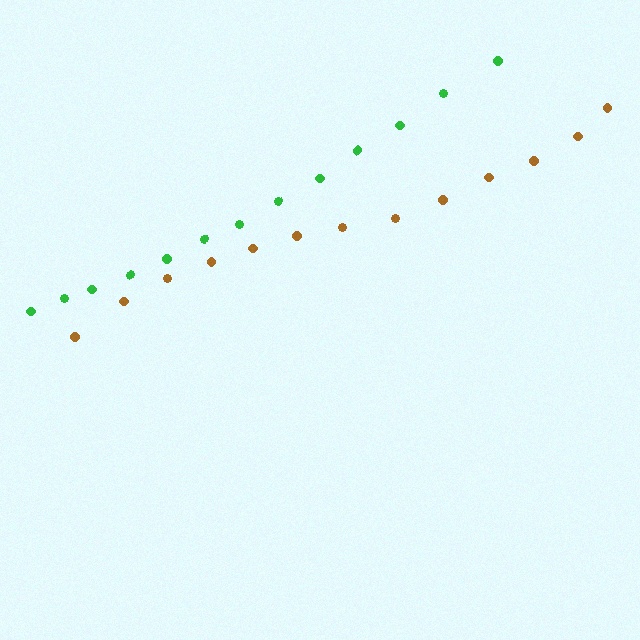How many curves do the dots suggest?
There are 2 distinct paths.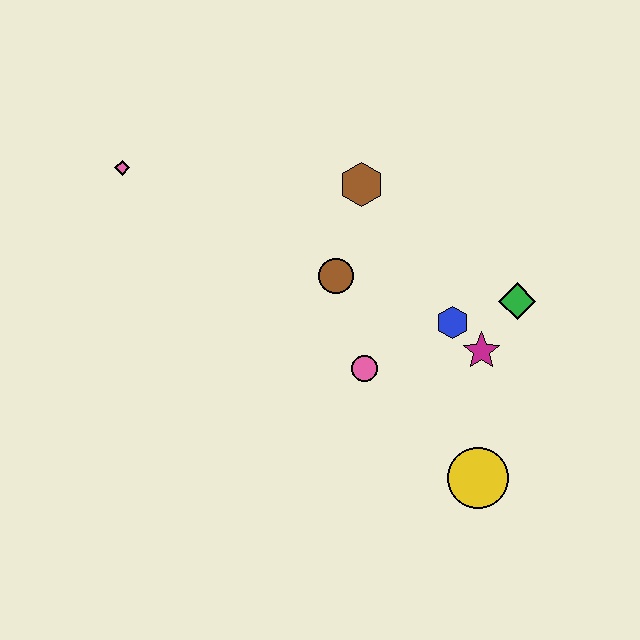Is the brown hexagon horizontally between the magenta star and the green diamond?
No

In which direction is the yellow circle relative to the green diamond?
The yellow circle is below the green diamond.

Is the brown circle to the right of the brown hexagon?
No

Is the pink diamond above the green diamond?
Yes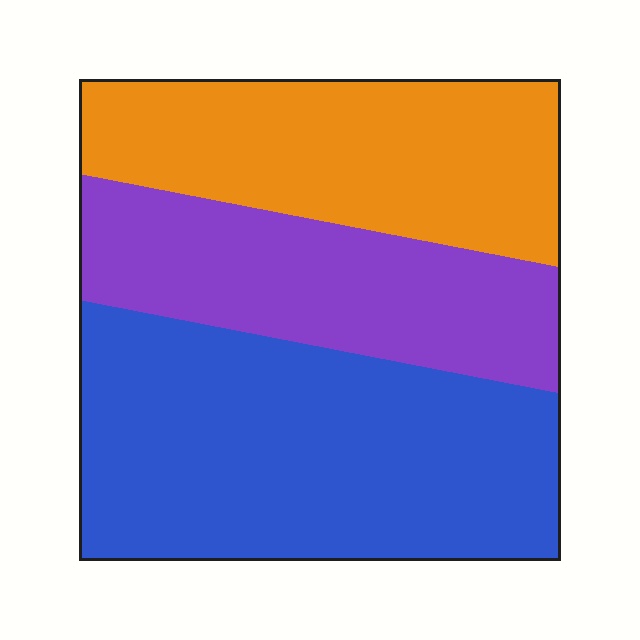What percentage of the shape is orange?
Orange covers about 30% of the shape.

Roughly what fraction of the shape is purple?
Purple covers around 25% of the shape.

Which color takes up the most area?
Blue, at roughly 45%.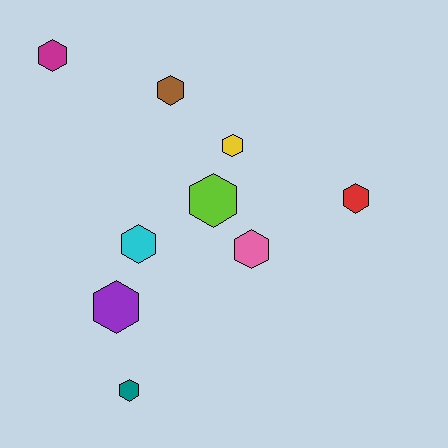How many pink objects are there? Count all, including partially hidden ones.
There is 1 pink object.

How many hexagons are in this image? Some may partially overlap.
There are 9 hexagons.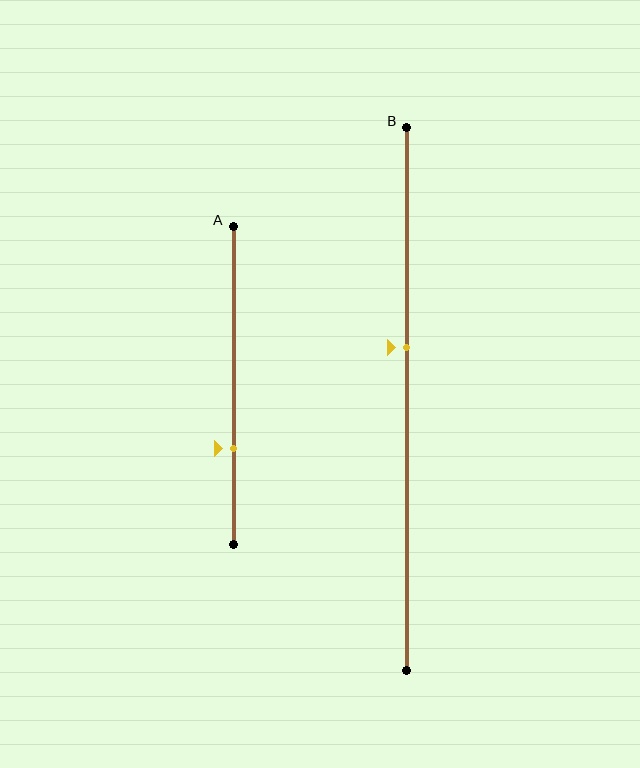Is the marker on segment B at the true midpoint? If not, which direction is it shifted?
No, the marker on segment B is shifted upward by about 10% of the segment length.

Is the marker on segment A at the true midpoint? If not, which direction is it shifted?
No, the marker on segment A is shifted downward by about 20% of the segment length.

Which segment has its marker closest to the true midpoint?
Segment B has its marker closest to the true midpoint.